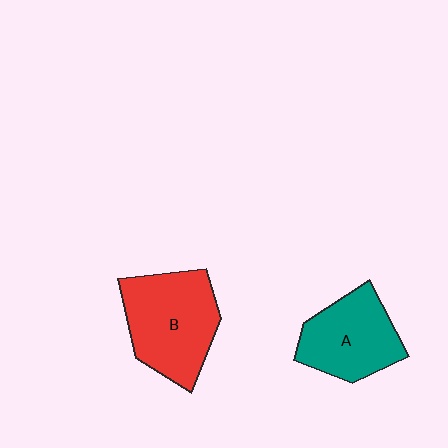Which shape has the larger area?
Shape B (red).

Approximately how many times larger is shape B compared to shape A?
Approximately 1.3 times.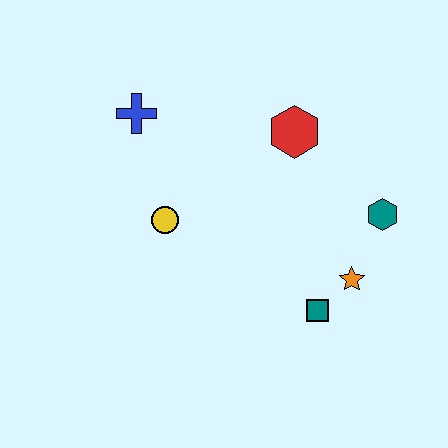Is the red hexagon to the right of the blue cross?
Yes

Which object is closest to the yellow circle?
The blue cross is closest to the yellow circle.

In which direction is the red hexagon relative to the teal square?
The red hexagon is above the teal square.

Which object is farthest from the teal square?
The blue cross is farthest from the teal square.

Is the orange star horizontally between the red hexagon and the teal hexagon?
Yes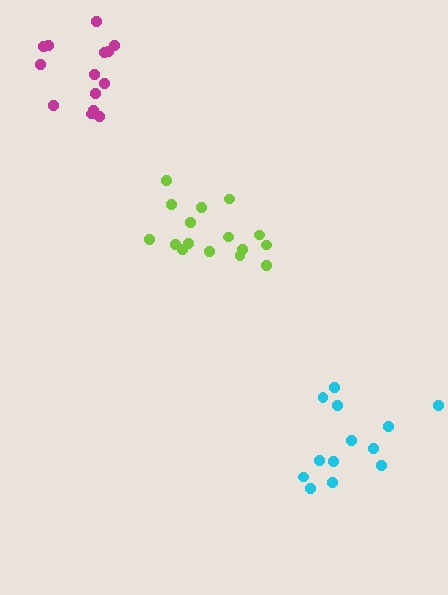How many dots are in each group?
Group 1: 13 dots, Group 2: 14 dots, Group 3: 16 dots (43 total).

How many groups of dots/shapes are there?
There are 3 groups.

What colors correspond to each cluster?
The clusters are colored: cyan, magenta, lime.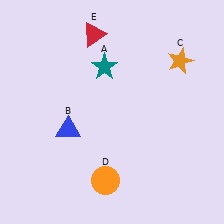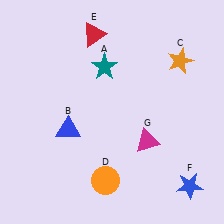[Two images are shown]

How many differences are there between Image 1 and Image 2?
There are 2 differences between the two images.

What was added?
A blue star (F), a magenta triangle (G) were added in Image 2.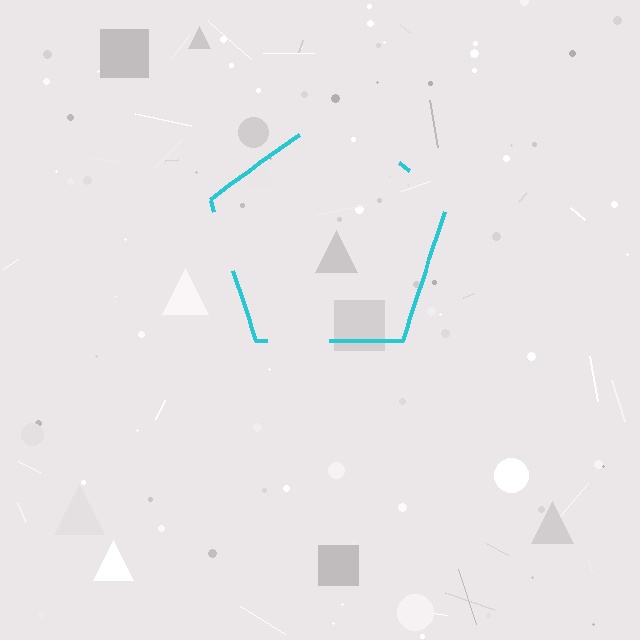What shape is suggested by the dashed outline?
The dashed outline suggests a pentagon.